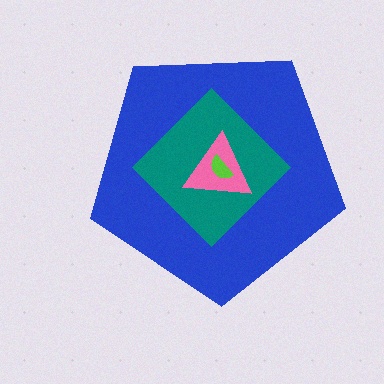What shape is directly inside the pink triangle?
The lime semicircle.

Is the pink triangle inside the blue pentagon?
Yes.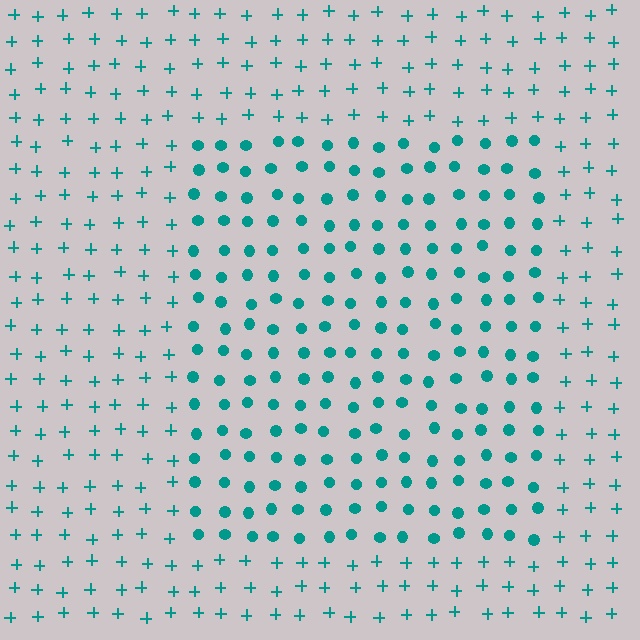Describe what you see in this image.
The image is filled with small teal elements arranged in a uniform grid. A rectangle-shaped region contains circles, while the surrounding area contains plus signs. The boundary is defined purely by the change in element shape.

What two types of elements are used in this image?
The image uses circles inside the rectangle region and plus signs outside it.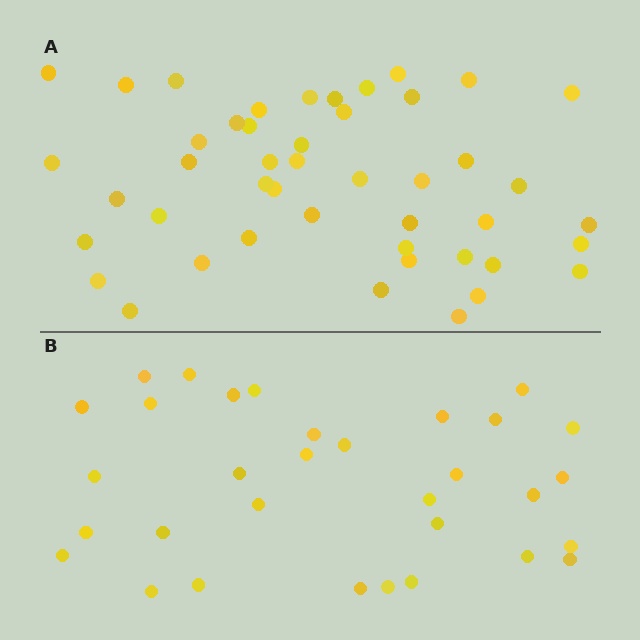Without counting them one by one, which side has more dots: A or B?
Region A (the top region) has more dots.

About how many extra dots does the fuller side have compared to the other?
Region A has approximately 15 more dots than region B.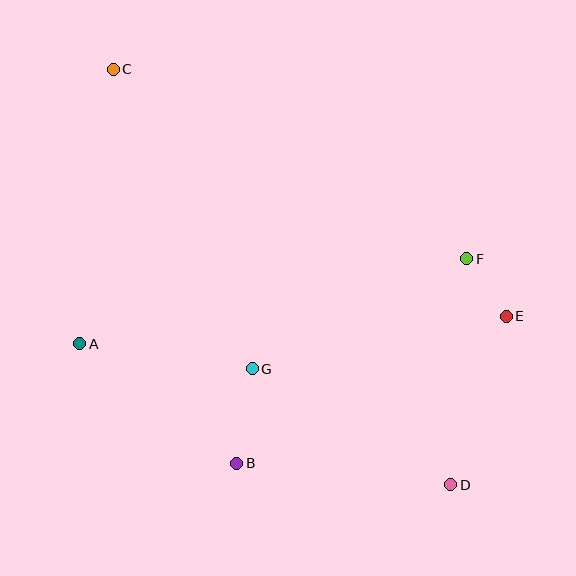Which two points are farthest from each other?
Points C and D are farthest from each other.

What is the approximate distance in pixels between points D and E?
The distance between D and E is approximately 177 pixels.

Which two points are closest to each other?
Points E and F are closest to each other.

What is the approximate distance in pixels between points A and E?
The distance between A and E is approximately 428 pixels.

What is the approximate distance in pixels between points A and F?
The distance between A and F is approximately 397 pixels.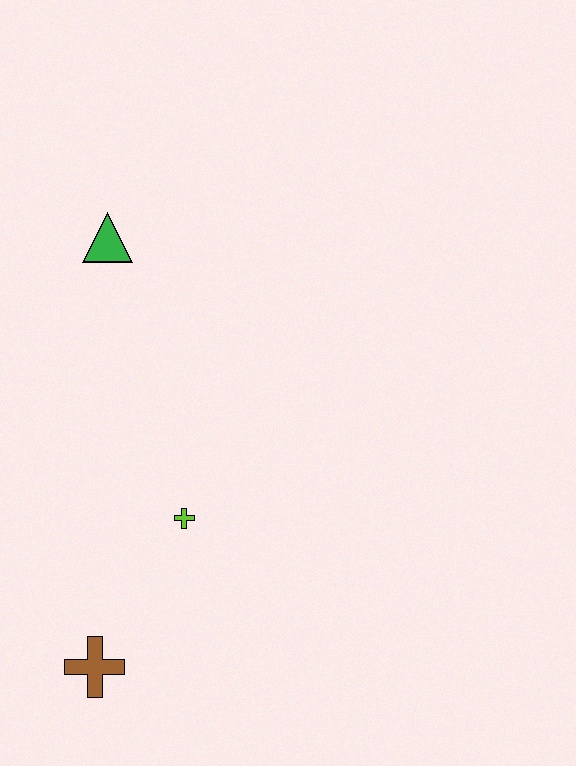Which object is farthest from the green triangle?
The brown cross is farthest from the green triangle.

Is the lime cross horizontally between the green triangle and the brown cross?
No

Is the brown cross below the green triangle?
Yes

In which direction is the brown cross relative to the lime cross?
The brown cross is below the lime cross.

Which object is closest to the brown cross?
The lime cross is closest to the brown cross.